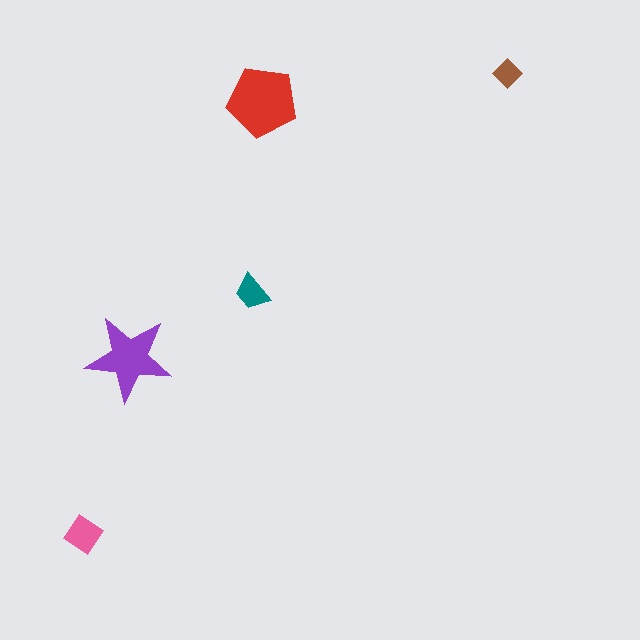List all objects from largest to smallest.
The red pentagon, the purple star, the pink diamond, the teal trapezoid, the brown diamond.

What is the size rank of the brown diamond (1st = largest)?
5th.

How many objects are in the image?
There are 5 objects in the image.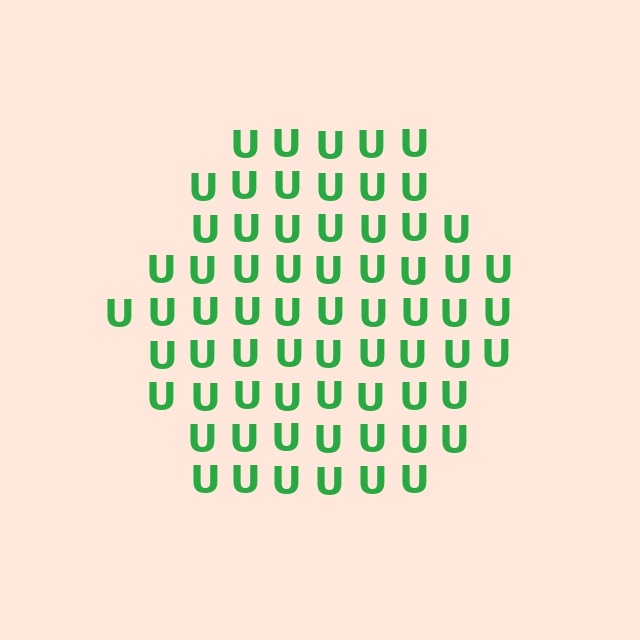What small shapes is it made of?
It is made of small letter U's.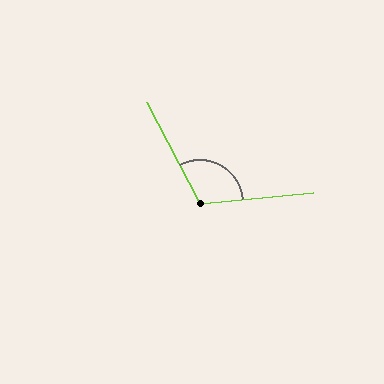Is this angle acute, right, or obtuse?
It is obtuse.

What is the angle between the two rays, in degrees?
Approximately 112 degrees.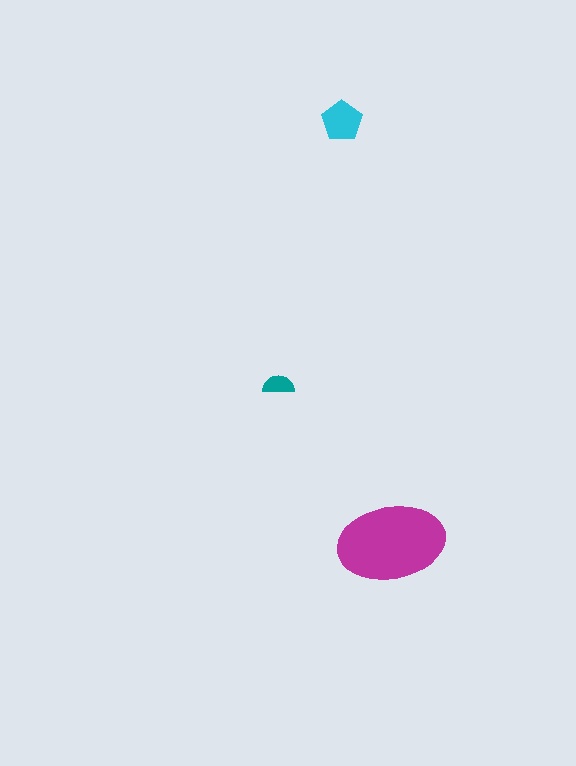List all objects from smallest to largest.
The teal semicircle, the cyan pentagon, the magenta ellipse.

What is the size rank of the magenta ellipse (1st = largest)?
1st.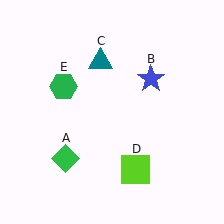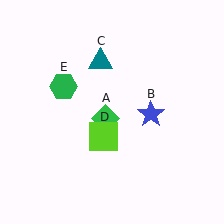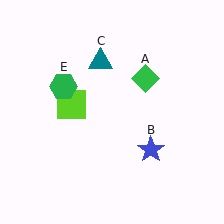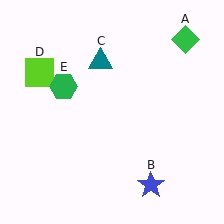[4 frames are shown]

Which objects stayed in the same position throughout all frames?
Teal triangle (object C) and green hexagon (object E) remained stationary.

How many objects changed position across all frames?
3 objects changed position: green diamond (object A), blue star (object B), lime square (object D).